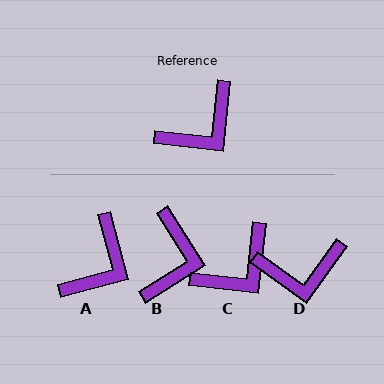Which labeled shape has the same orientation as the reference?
C.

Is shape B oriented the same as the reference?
No, it is off by about 38 degrees.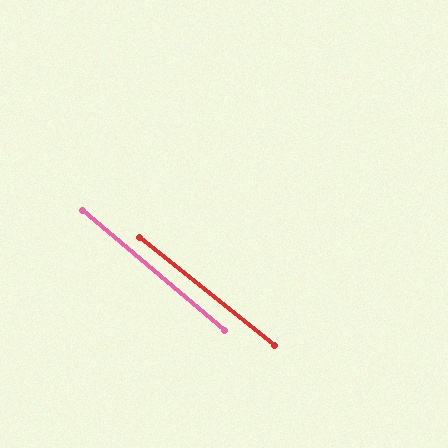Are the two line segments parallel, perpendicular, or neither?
Parallel — their directions differ by only 1.9°.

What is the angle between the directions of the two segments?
Approximately 2 degrees.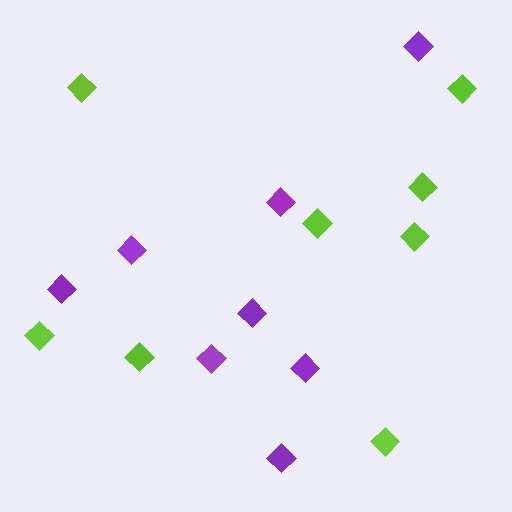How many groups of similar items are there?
There are 2 groups: one group of lime diamonds (8) and one group of purple diamonds (8).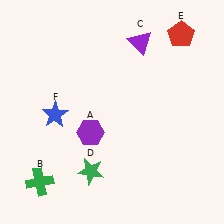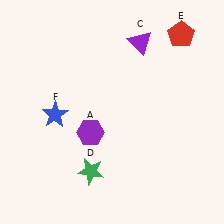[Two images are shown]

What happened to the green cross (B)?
The green cross (B) was removed in Image 2. It was in the bottom-left area of Image 1.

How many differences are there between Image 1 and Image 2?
There is 1 difference between the two images.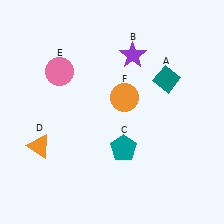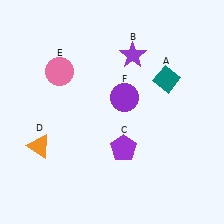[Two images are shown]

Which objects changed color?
C changed from teal to purple. F changed from orange to purple.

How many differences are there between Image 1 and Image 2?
There are 2 differences between the two images.